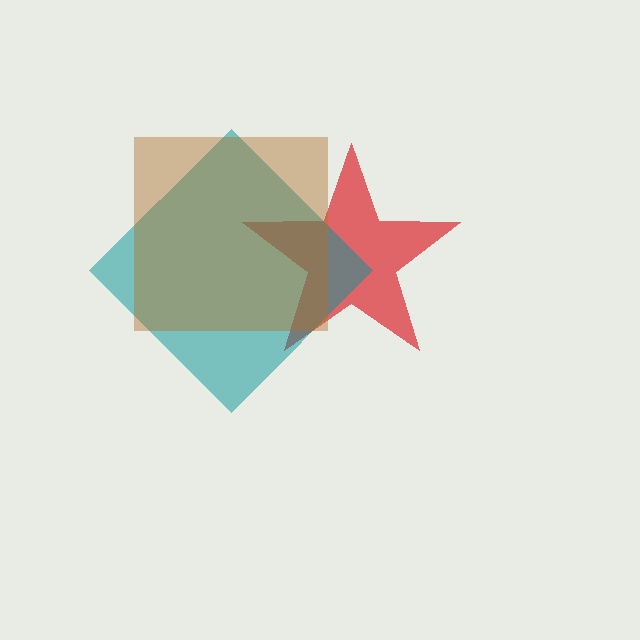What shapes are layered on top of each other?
The layered shapes are: a red star, a teal diamond, a brown square.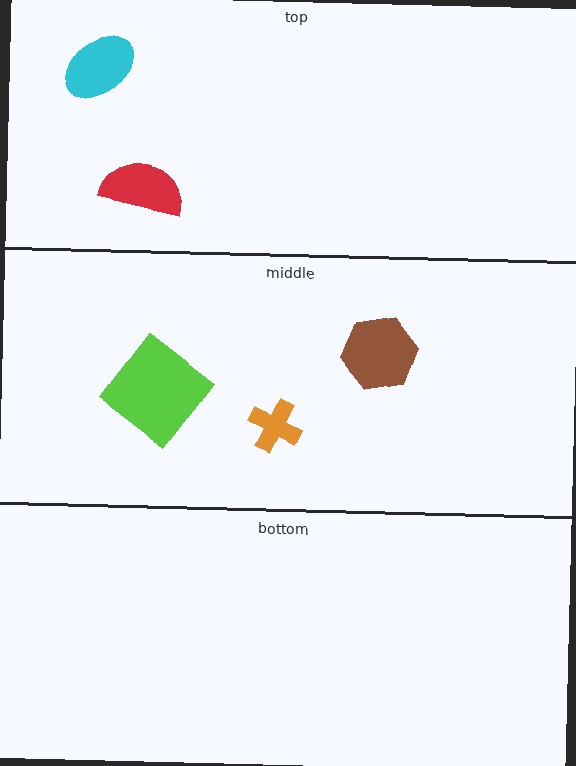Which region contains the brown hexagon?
The middle region.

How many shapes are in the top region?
2.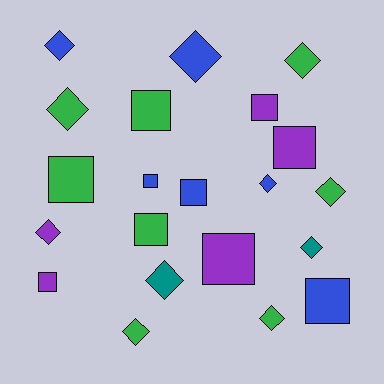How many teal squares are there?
There are no teal squares.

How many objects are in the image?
There are 21 objects.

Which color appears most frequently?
Green, with 8 objects.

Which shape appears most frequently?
Diamond, with 11 objects.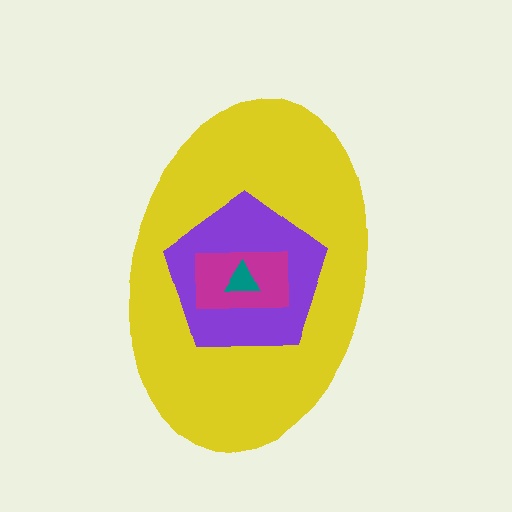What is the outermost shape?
The yellow ellipse.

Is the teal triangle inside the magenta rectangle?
Yes.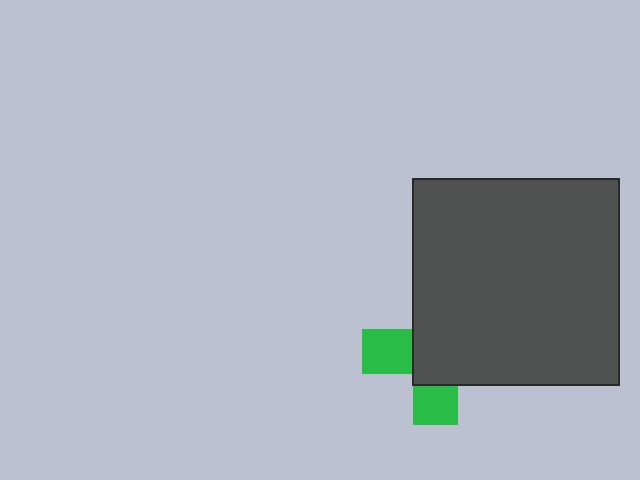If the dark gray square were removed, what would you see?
You would see the complete green cross.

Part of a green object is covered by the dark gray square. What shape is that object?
It is a cross.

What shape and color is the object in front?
The object in front is a dark gray square.